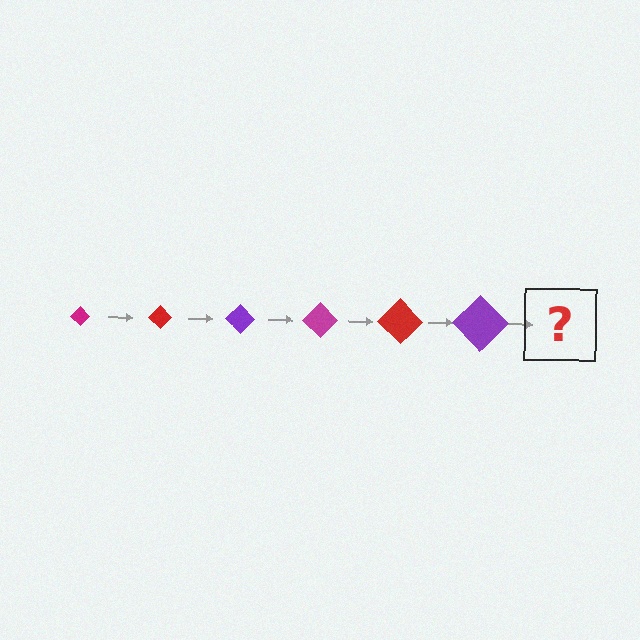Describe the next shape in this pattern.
It should be a magenta diamond, larger than the previous one.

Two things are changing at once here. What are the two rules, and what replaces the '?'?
The two rules are that the diamond grows larger each step and the color cycles through magenta, red, and purple. The '?' should be a magenta diamond, larger than the previous one.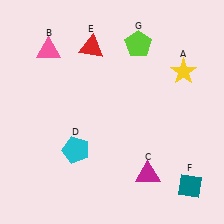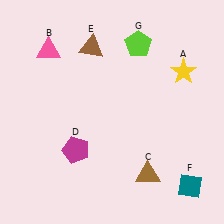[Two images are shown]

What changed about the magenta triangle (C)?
In Image 1, C is magenta. In Image 2, it changed to brown.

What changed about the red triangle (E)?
In Image 1, E is red. In Image 2, it changed to brown.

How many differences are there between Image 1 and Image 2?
There are 3 differences between the two images.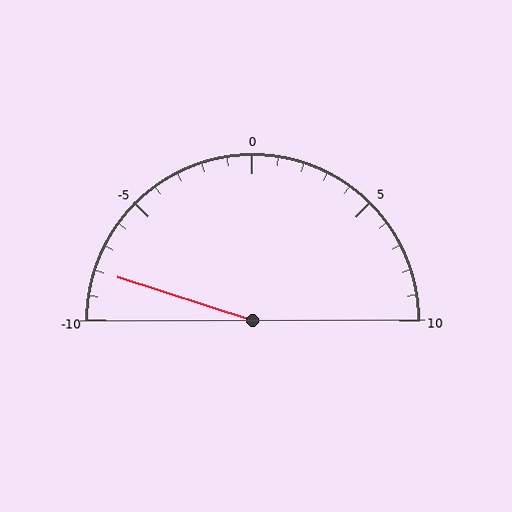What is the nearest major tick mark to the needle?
The nearest major tick mark is -10.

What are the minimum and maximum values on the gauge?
The gauge ranges from -10 to 10.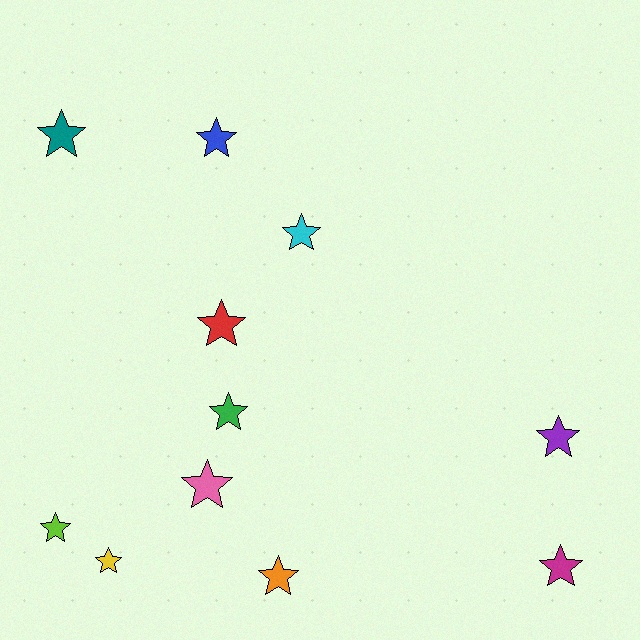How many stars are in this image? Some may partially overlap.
There are 11 stars.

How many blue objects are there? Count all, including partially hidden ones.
There is 1 blue object.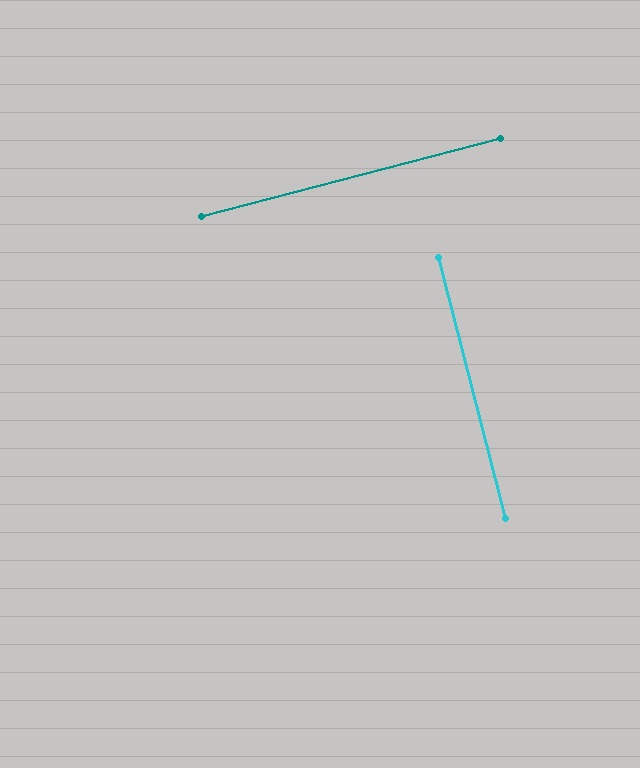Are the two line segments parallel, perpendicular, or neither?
Perpendicular — they meet at approximately 90°.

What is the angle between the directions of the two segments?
Approximately 90 degrees.